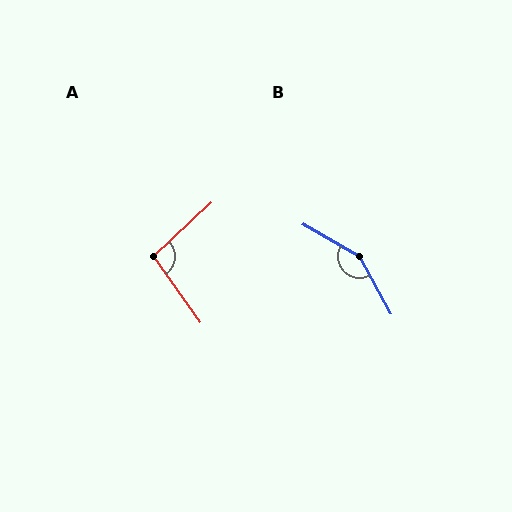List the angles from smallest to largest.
A (98°), B (148°).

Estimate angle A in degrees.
Approximately 98 degrees.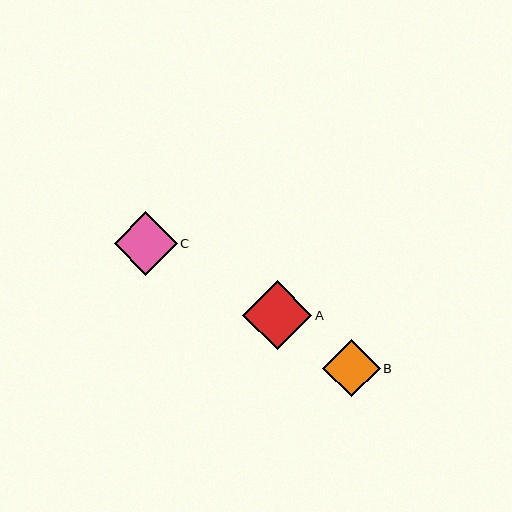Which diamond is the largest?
Diamond A is the largest with a size of approximately 69 pixels.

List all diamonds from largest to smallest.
From largest to smallest: A, C, B.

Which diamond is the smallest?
Diamond B is the smallest with a size of approximately 57 pixels.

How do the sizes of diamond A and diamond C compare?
Diamond A and diamond C are approximately the same size.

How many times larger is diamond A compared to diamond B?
Diamond A is approximately 1.2 times the size of diamond B.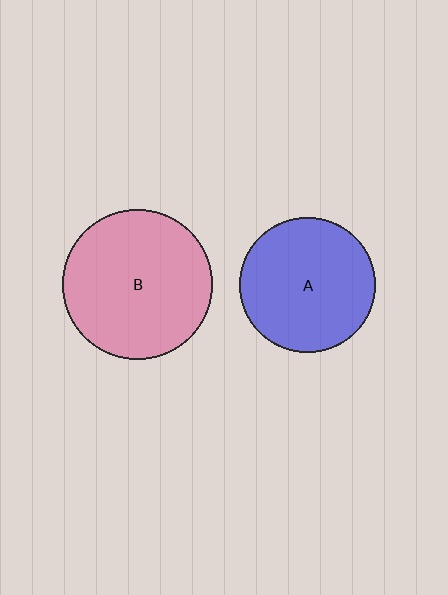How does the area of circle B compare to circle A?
Approximately 1.2 times.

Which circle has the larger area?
Circle B (pink).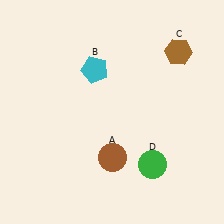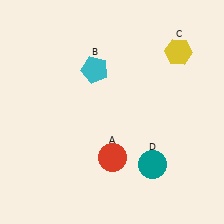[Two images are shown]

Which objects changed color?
A changed from brown to red. C changed from brown to yellow. D changed from green to teal.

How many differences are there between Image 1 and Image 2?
There are 3 differences between the two images.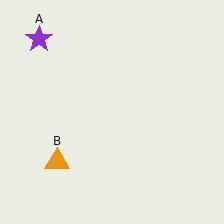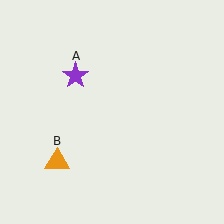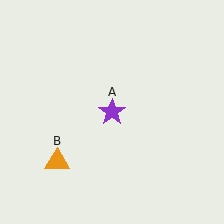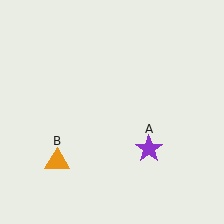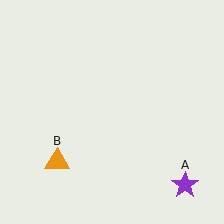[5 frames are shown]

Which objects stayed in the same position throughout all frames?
Orange triangle (object B) remained stationary.